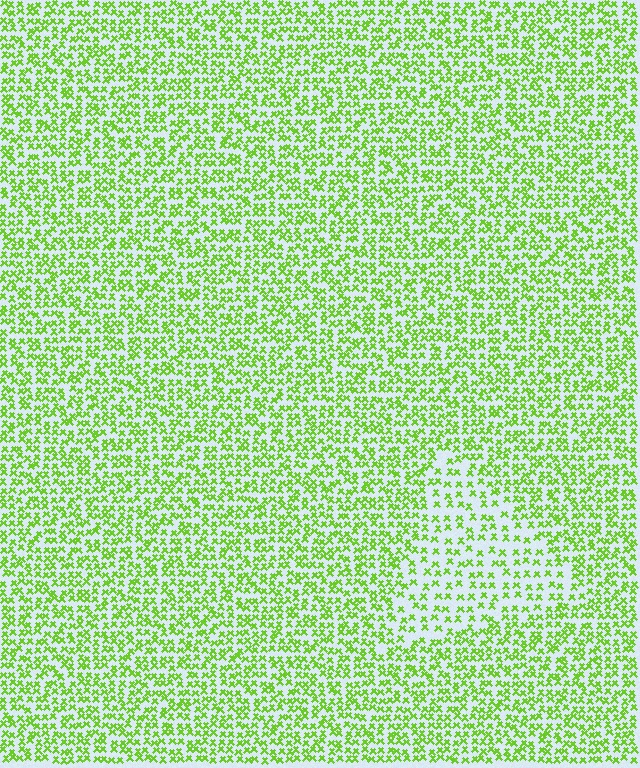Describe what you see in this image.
The image contains small lime elements arranged at two different densities. A triangle-shaped region is visible where the elements are less densely packed than the surrounding area.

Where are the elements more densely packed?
The elements are more densely packed outside the triangle boundary.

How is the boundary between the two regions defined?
The boundary is defined by a change in element density (approximately 1.8x ratio). All elements are the same color, size, and shape.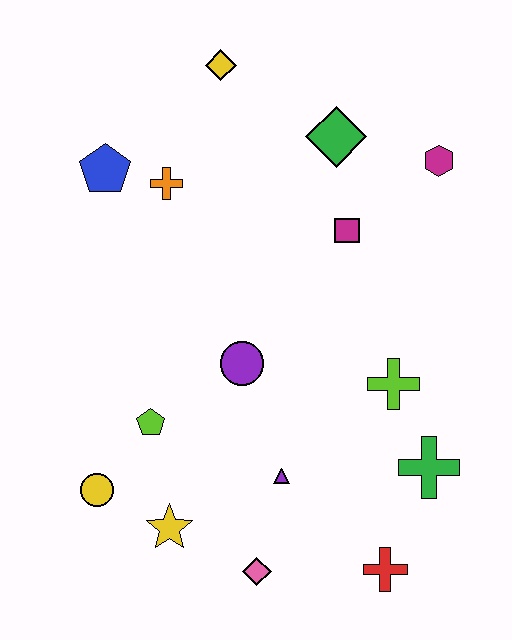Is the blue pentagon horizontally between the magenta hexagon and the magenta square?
No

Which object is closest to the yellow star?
The yellow circle is closest to the yellow star.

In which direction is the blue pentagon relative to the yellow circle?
The blue pentagon is above the yellow circle.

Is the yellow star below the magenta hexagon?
Yes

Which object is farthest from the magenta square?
The yellow circle is farthest from the magenta square.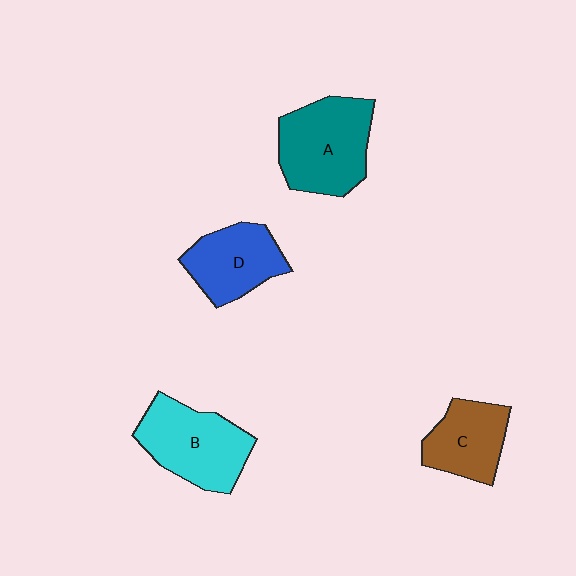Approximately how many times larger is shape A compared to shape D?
Approximately 1.3 times.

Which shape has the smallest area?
Shape C (brown).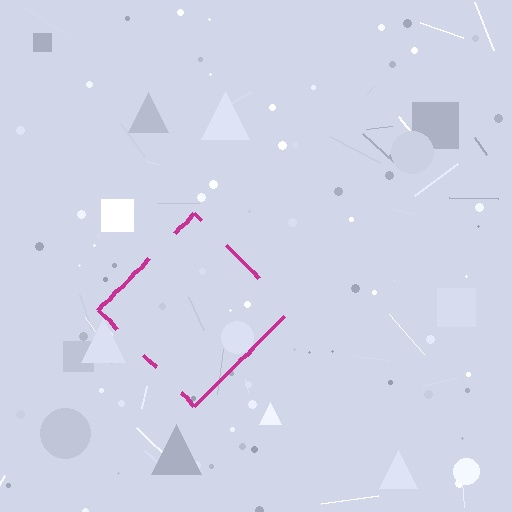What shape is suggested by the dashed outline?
The dashed outline suggests a diamond.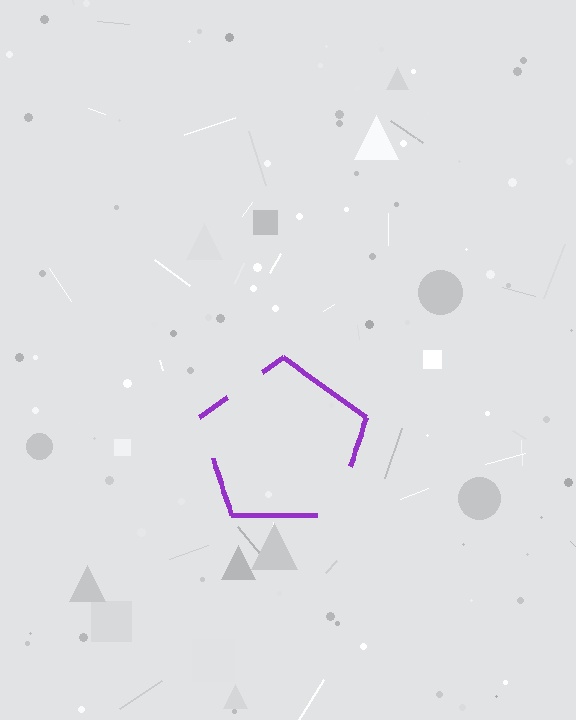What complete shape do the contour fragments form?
The contour fragments form a pentagon.